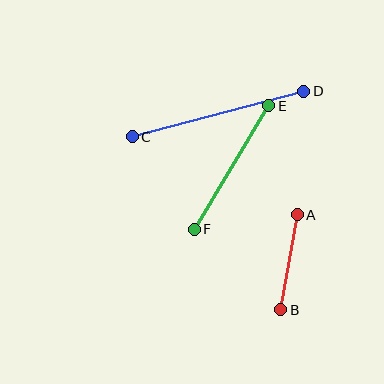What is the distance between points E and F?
The distance is approximately 144 pixels.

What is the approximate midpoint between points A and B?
The midpoint is at approximately (289, 262) pixels.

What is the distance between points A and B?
The distance is approximately 97 pixels.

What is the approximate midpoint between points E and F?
The midpoint is at approximately (232, 168) pixels.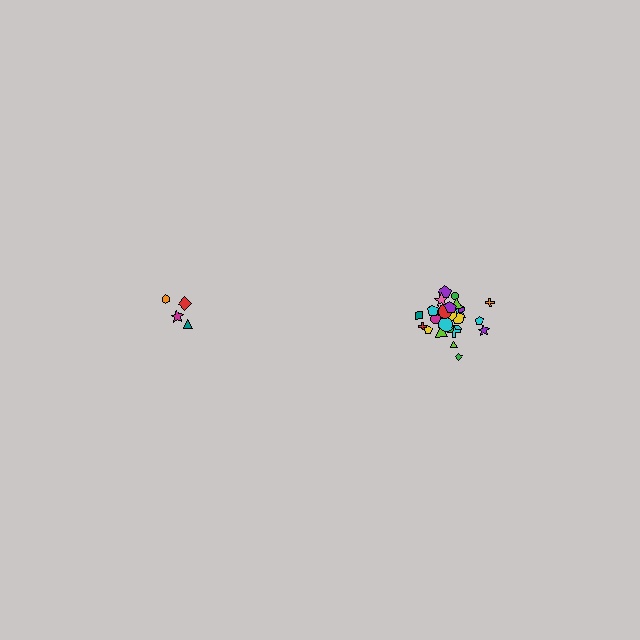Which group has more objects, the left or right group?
The right group.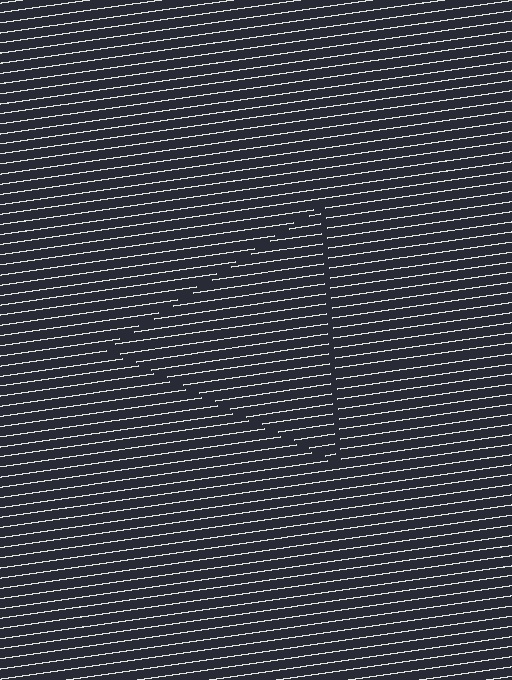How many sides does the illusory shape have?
3 sides — the line-ends trace a triangle.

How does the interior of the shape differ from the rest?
The interior of the shape contains the same grating, shifted by half a period — the contour is defined by the phase discontinuity where line-ends from the inner and outer gratings abut.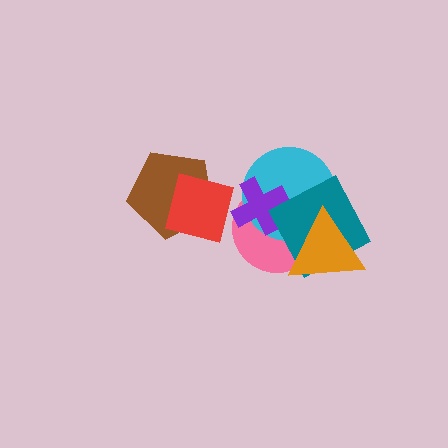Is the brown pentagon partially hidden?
Yes, it is partially covered by another shape.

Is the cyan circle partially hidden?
Yes, it is partially covered by another shape.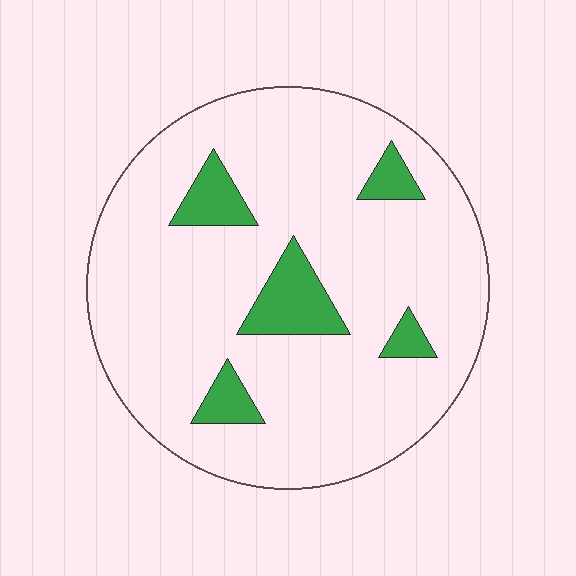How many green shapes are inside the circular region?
5.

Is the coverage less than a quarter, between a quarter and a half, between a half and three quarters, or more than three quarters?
Less than a quarter.